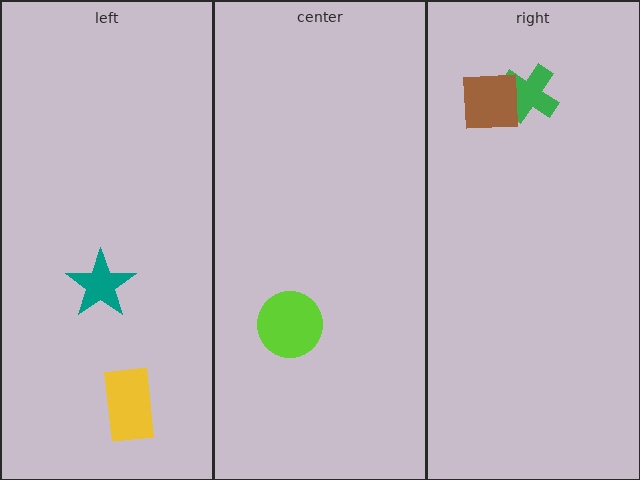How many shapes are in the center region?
1.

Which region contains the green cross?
The right region.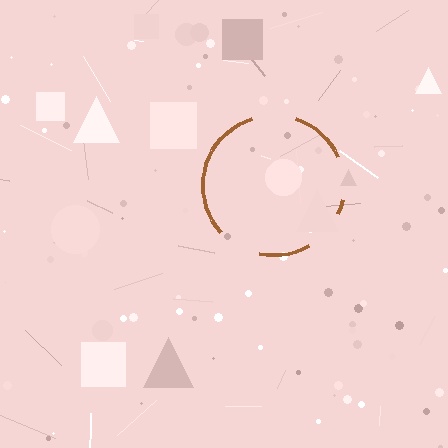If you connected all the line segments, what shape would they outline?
They would outline a circle.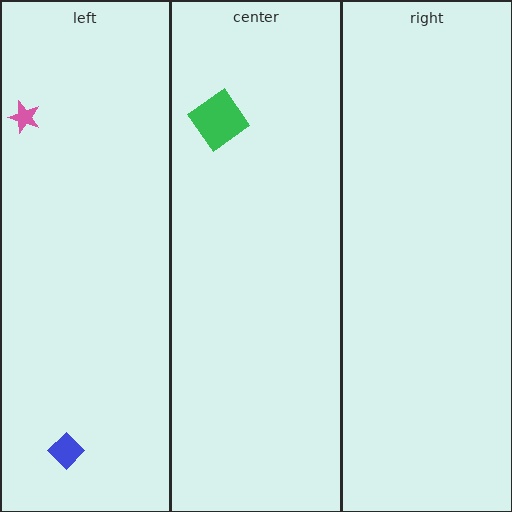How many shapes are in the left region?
2.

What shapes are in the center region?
The green diamond.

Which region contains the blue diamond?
The left region.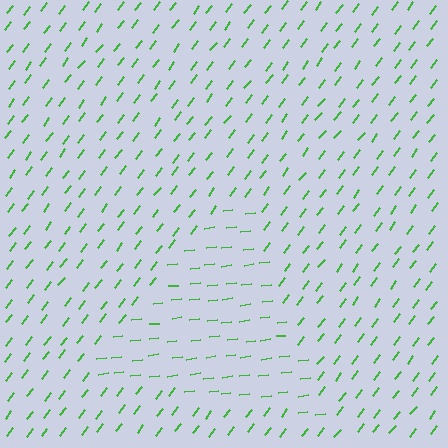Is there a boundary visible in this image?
Yes, there is a texture boundary formed by a change in line orientation.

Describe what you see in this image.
The image is filled with small green line segments. A triangle region in the image has lines oriented differently from the surrounding lines, creating a visible texture boundary.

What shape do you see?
I see a triangle.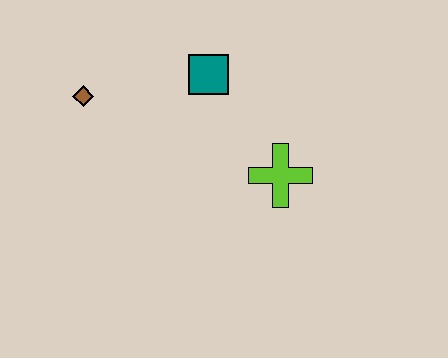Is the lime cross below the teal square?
Yes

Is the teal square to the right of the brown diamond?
Yes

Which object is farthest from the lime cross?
The brown diamond is farthest from the lime cross.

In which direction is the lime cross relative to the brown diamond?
The lime cross is to the right of the brown diamond.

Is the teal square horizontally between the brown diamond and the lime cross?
Yes